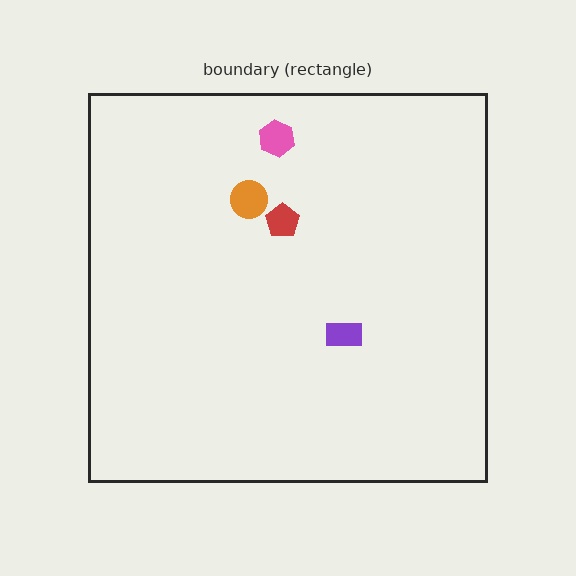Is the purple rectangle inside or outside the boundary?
Inside.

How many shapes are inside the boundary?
4 inside, 0 outside.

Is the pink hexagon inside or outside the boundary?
Inside.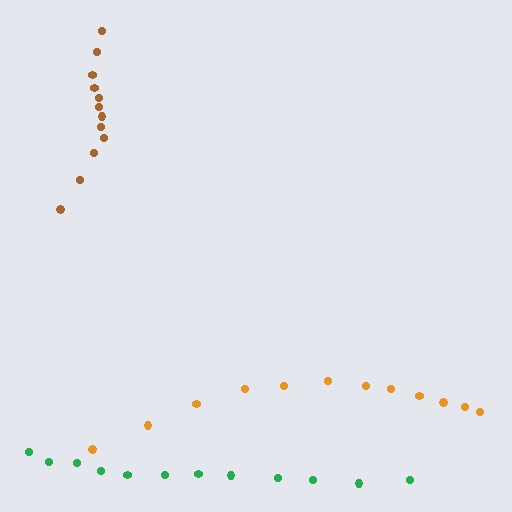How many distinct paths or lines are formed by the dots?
There are 3 distinct paths.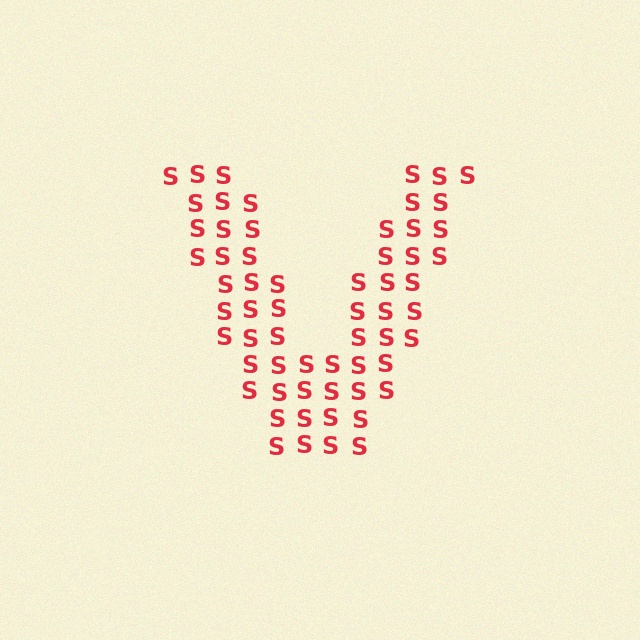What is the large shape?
The large shape is the letter V.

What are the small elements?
The small elements are letter S's.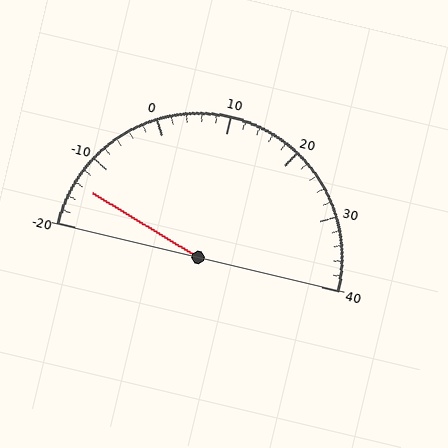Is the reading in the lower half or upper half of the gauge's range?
The reading is in the lower half of the range (-20 to 40).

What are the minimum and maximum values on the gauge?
The gauge ranges from -20 to 40.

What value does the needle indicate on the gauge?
The needle indicates approximately -14.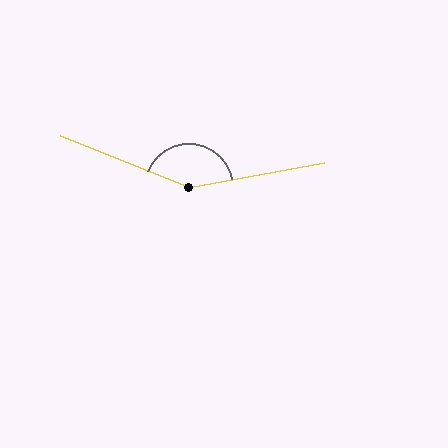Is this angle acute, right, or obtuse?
It is obtuse.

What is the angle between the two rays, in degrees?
Approximately 147 degrees.